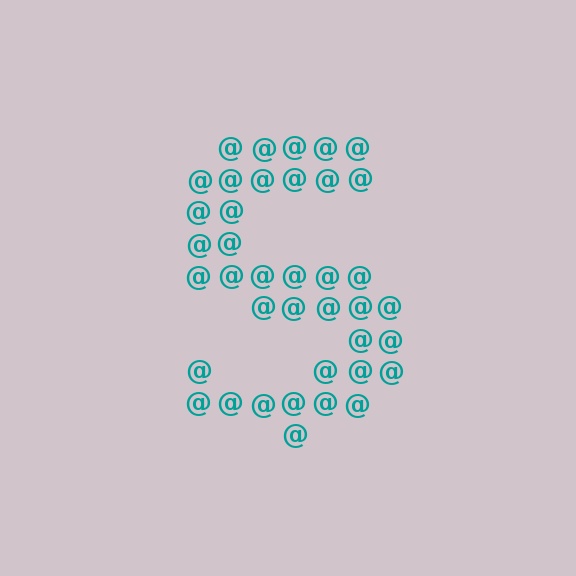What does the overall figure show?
The overall figure shows the letter S.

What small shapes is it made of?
It is made of small at signs.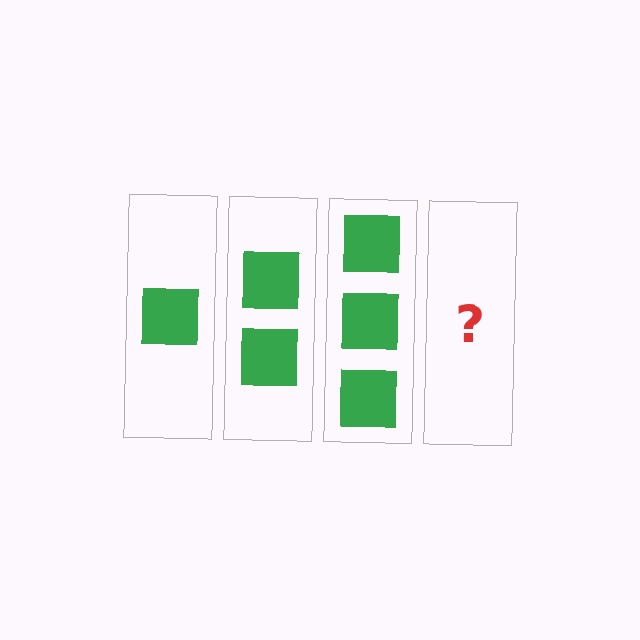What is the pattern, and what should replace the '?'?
The pattern is that each step adds one more square. The '?' should be 4 squares.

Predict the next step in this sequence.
The next step is 4 squares.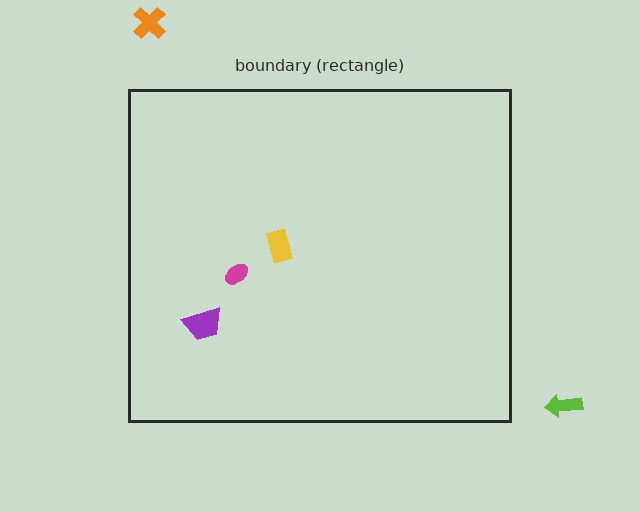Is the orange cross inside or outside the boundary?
Outside.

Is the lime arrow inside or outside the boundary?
Outside.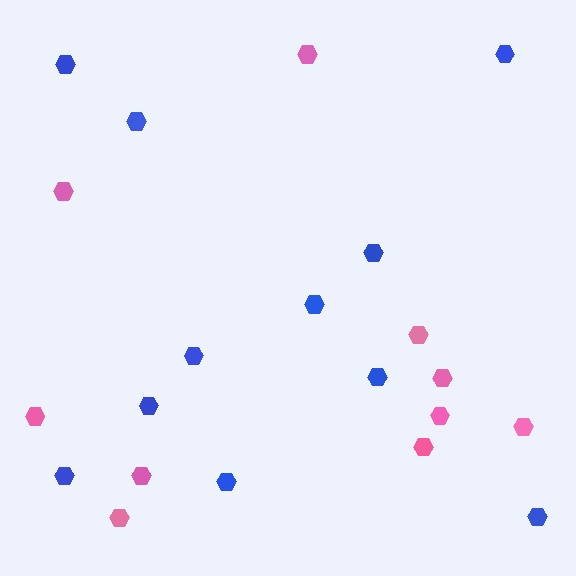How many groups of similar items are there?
There are 2 groups: one group of blue hexagons (11) and one group of pink hexagons (10).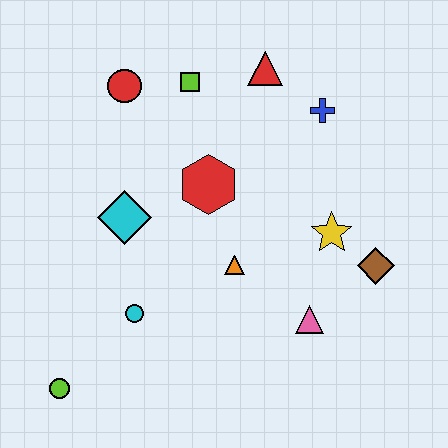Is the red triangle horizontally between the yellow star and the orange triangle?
Yes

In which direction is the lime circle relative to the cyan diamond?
The lime circle is below the cyan diamond.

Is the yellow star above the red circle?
No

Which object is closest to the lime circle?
The cyan circle is closest to the lime circle.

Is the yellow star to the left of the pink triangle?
No